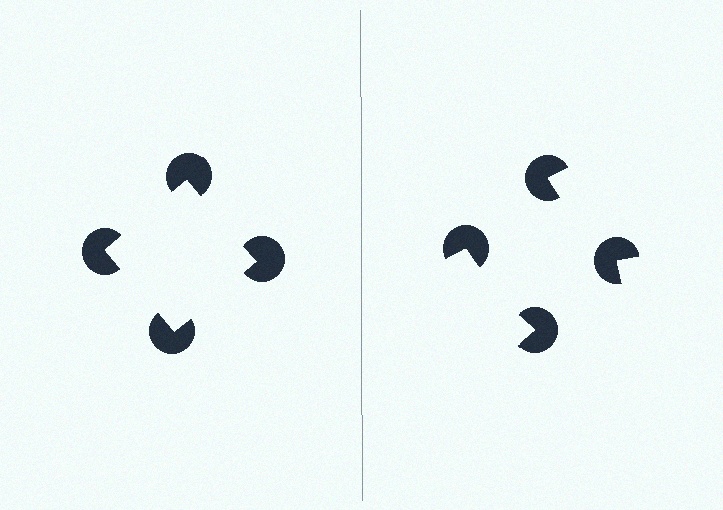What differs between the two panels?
The pac-man discs are positioned identically on both sides; only the wedge orientations differ. On the left they align to a square; on the right they are misaligned.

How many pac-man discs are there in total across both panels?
8 — 4 on each side.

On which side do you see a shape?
An illusory square appears on the left side. On the right side the wedge cuts are rotated, so no coherent shape forms.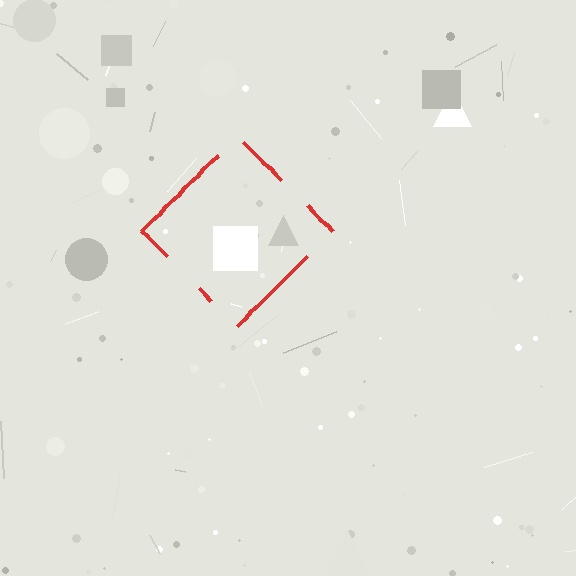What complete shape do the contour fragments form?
The contour fragments form a diamond.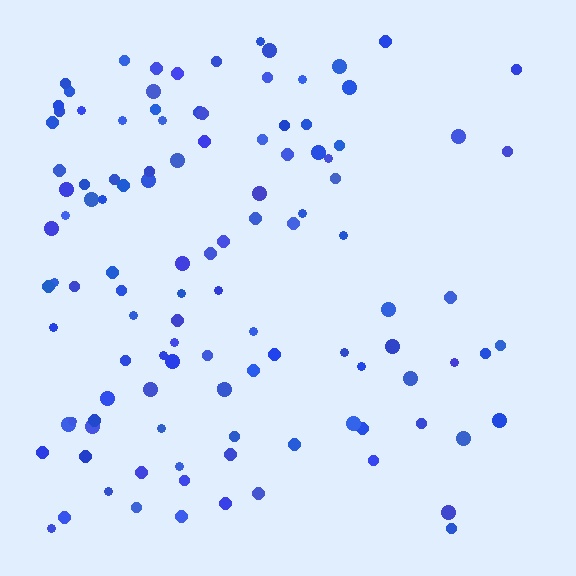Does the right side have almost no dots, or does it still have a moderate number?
Still a moderate number, just noticeably fewer than the left.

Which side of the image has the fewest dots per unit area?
The right.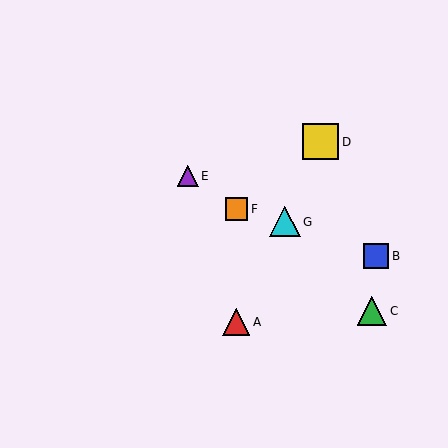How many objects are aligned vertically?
2 objects (A, F) are aligned vertically.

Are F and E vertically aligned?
No, F is at x≈236 and E is at x≈188.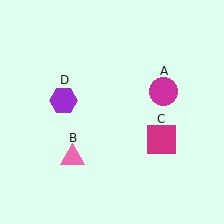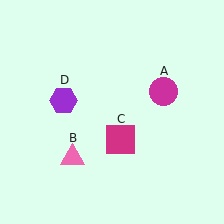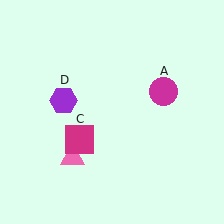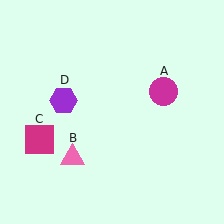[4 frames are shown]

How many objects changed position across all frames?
1 object changed position: magenta square (object C).